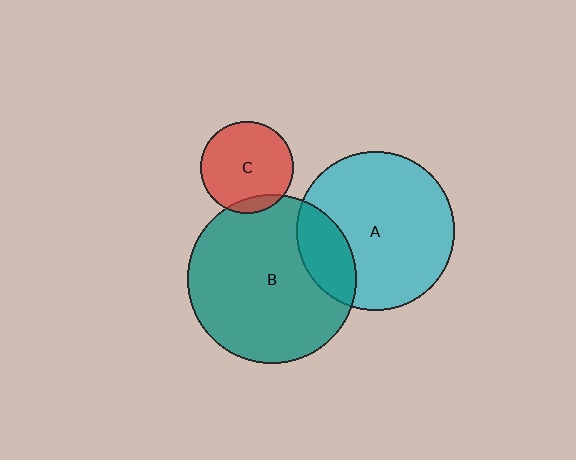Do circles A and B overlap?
Yes.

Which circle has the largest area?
Circle B (teal).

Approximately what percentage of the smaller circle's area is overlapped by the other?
Approximately 20%.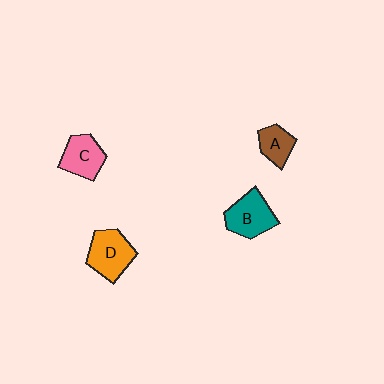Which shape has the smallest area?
Shape A (brown).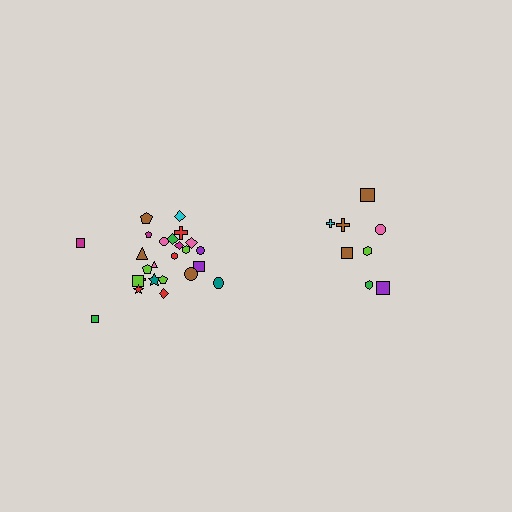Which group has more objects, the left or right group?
The left group.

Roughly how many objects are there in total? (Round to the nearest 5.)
Roughly 35 objects in total.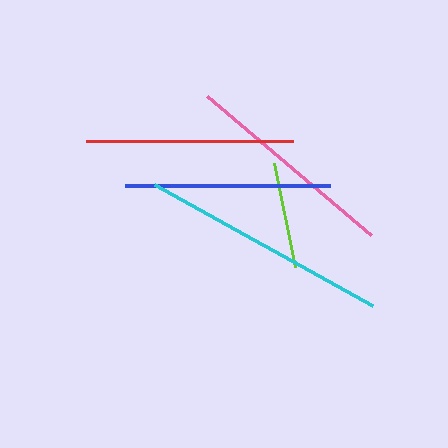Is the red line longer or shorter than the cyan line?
The cyan line is longer than the red line.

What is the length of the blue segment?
The blue segment is approximately 205 pixels long.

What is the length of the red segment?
The red segment is approximately 207 pixels long.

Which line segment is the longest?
The cyan line is the longest at approximately 250 pixels.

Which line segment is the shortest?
The lime line is the shortest at approximately 106 pixels.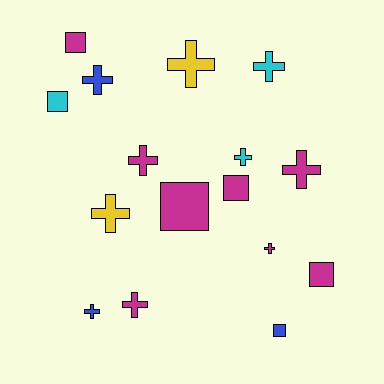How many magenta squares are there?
There are 4 magenta squares.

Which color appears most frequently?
Magenta, with 8 objects.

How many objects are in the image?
There are 16 objects.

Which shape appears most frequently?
Cross, with 10 objects.